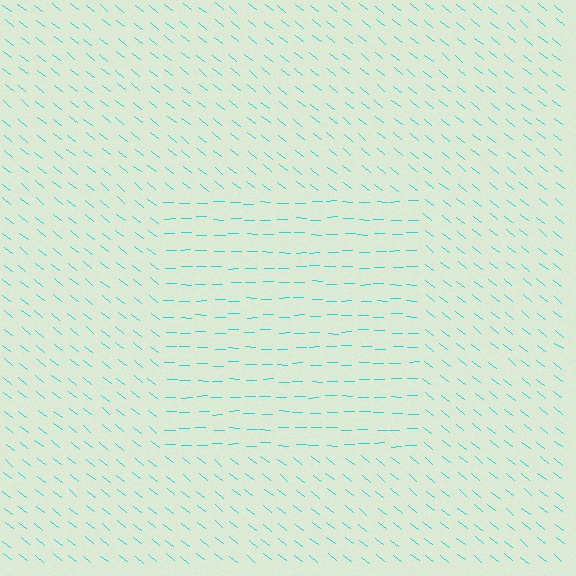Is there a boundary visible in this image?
Yes, there is a texture boundary formed by a change in line orientation.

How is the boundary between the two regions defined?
The boundary is defined purely by a change in line orientation (approximately 38 degrees difference). All lines are the same color and thickness.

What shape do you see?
I see a rectangle.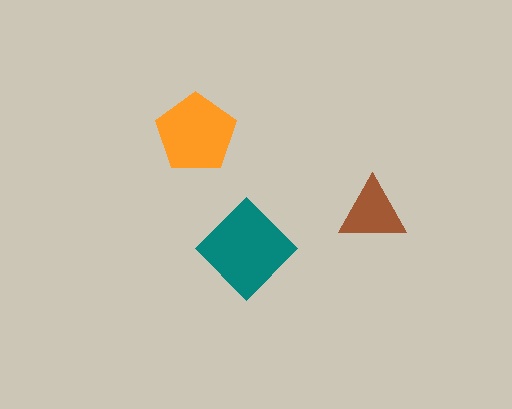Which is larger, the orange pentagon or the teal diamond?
The teal diamond.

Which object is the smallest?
The brown triangle.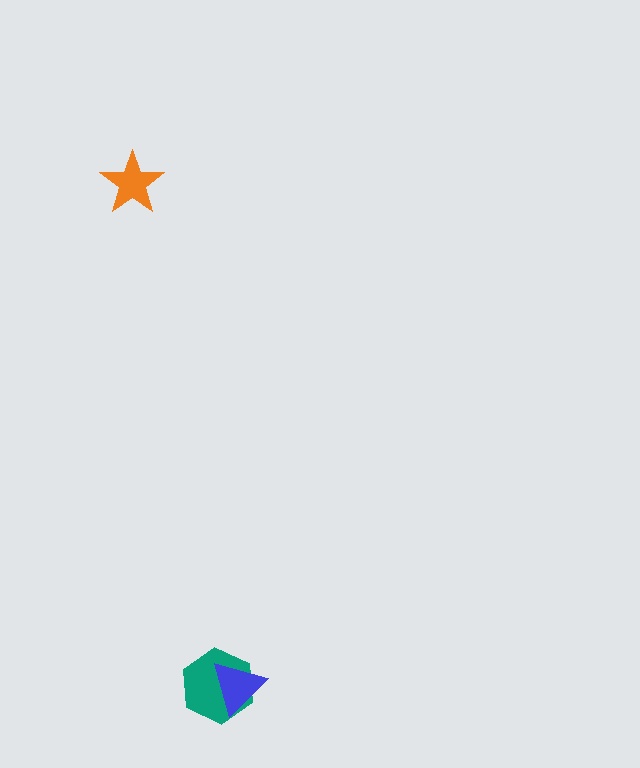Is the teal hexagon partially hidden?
Yes, it is partially covered by another shape.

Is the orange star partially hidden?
No, no other shape covers it.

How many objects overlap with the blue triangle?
1 object overlaps with the blue triangle.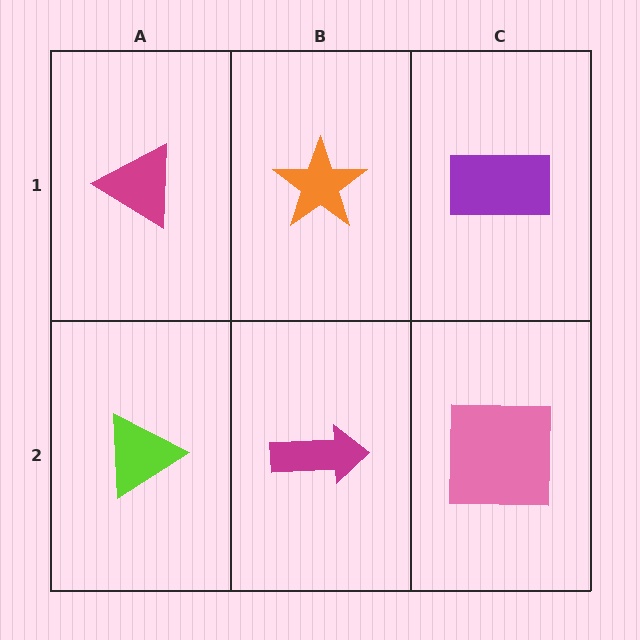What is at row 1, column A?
A magenta triangle.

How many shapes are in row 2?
3 shapes.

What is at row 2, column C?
A pink square.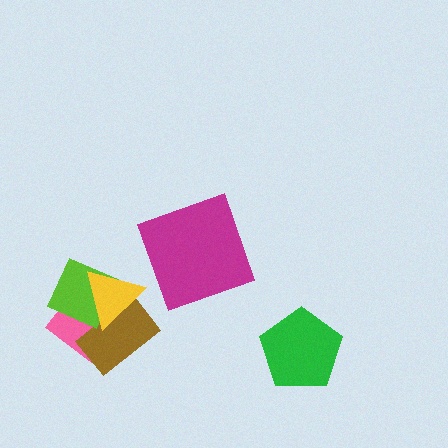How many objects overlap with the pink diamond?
3 objects overlap with the pink diamond.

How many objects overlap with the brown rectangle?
3 objects overlap with the brown rectangle.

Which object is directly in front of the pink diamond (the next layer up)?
The brown rectangle is directly in front of the pink diamond.